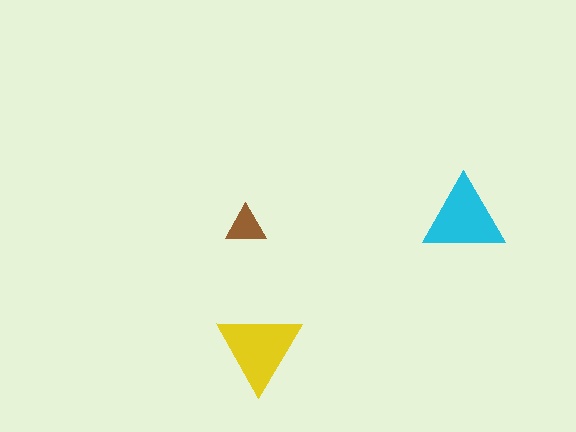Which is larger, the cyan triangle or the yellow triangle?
The yellow one.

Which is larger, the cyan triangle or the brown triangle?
The cyan one.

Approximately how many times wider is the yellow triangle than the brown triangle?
About 2 times wider.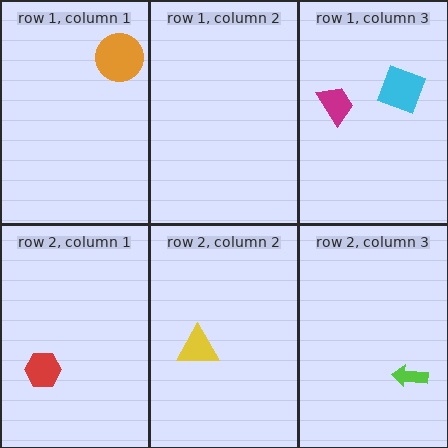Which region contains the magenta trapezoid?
The row 1, column 3 region.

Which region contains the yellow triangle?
The row 2, column 2 region.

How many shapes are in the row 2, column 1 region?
1.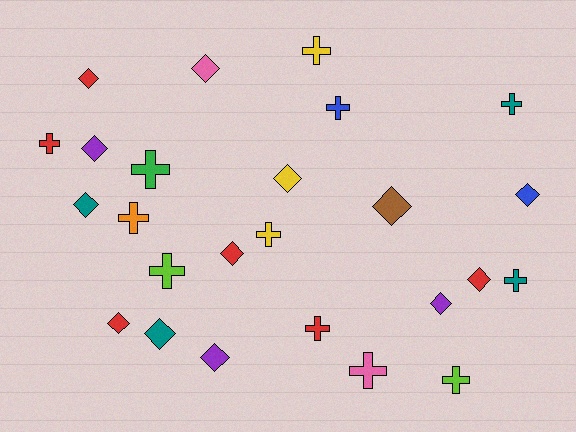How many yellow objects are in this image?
There are 3 yellow objects.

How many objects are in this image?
There are 25 objects.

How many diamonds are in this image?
There are 13 diamonds.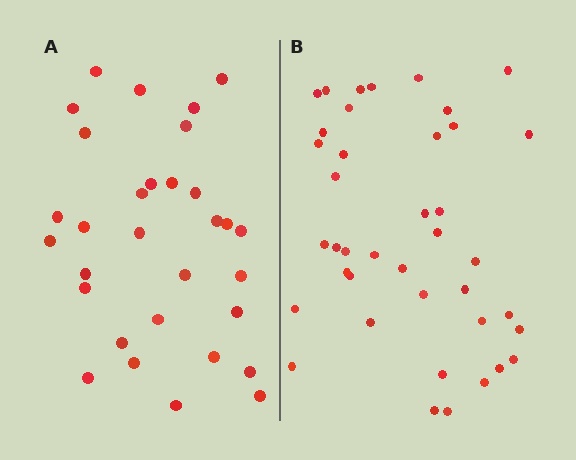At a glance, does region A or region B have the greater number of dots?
Region B (the right region) has more dots.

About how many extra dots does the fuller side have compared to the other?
Region B has roughly 8 or so more dots than region A.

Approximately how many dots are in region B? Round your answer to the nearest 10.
About 40 dots.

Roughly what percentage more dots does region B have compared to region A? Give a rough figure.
About 30% more.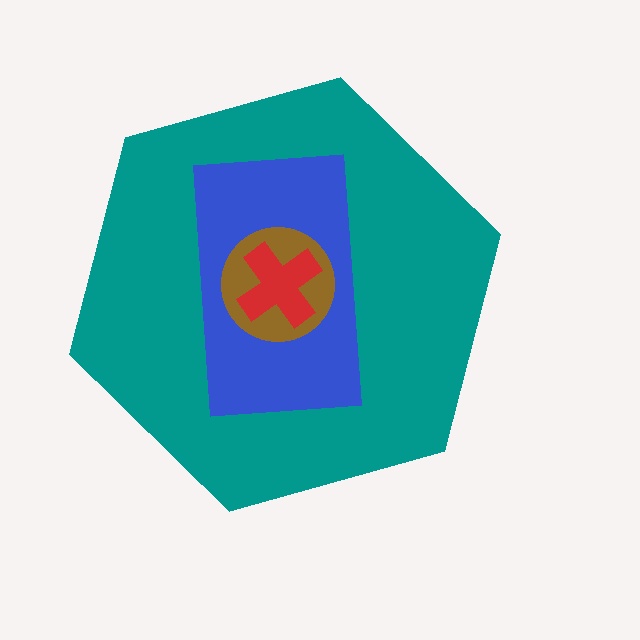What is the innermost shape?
The red cross.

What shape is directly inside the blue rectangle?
The brown circle.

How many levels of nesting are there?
4.